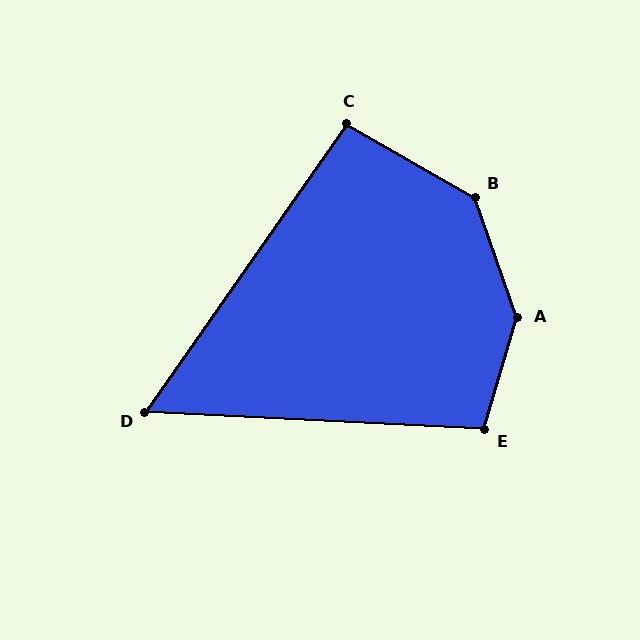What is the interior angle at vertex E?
Approximately 103 degrees (obtuse).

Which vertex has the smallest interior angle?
D, at approximately 58 degrees.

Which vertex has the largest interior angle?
A, at approximately 144 degrees.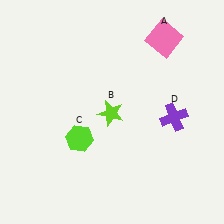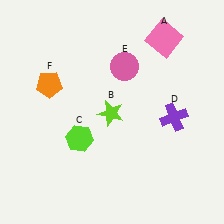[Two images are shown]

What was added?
A pink circle (E), an orange pentagon (F) were added in Image 2.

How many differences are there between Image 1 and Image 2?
There are 2 differences between the two images.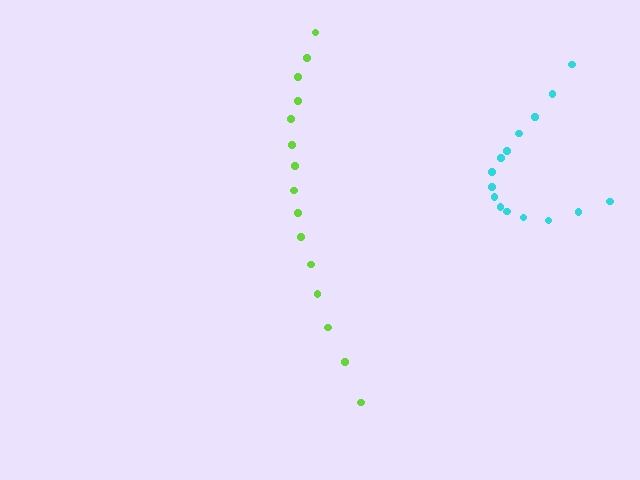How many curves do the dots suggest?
There are 2 distinct paths.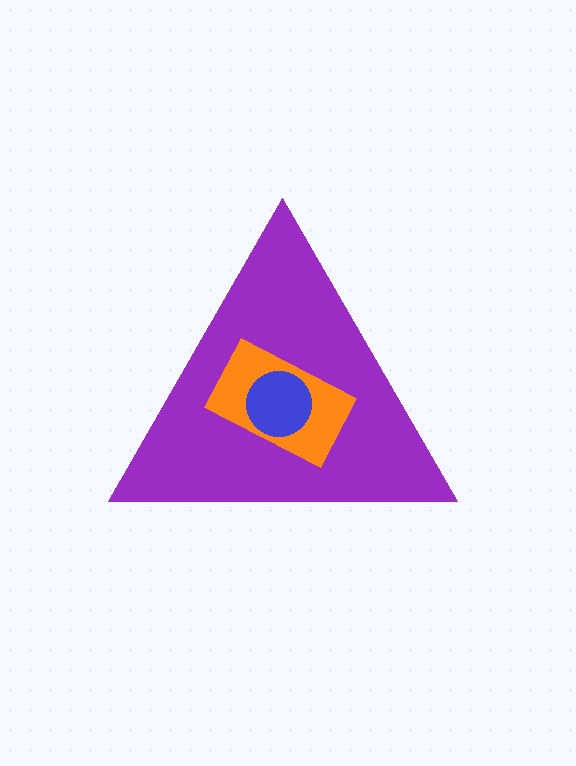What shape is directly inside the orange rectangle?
The blue circle.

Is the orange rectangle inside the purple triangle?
Yes.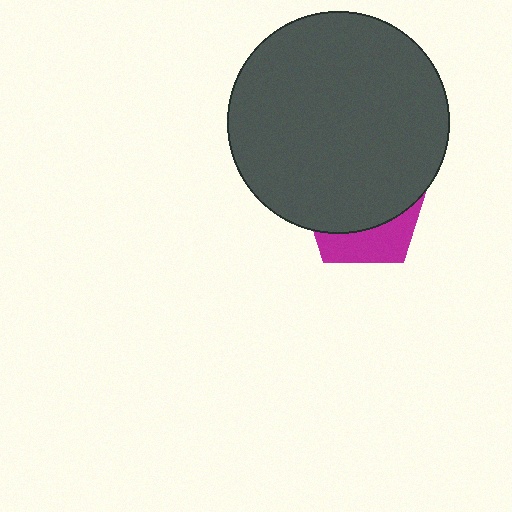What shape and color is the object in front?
The object in front is a dark gray circle.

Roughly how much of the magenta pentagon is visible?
A small part of it is visible (roughly 32%).